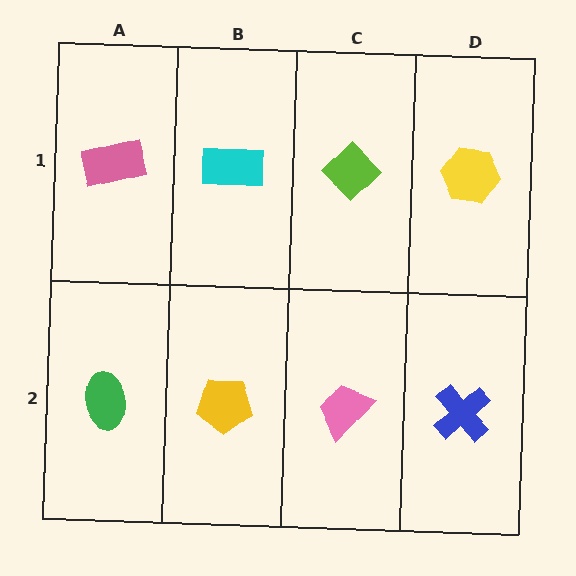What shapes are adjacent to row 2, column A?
A pink rectangle (row 1, column A), a yellow pentagon (row 2, column B).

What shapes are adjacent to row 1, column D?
A blue cross (row 2, column D), a lime diamond (row 1, column C).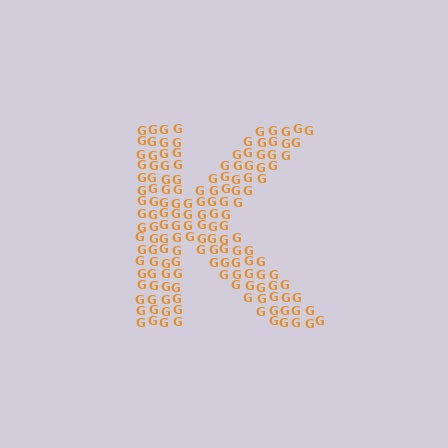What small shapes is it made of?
It is made of small letter G's.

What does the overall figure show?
The overall figure shows the letter K.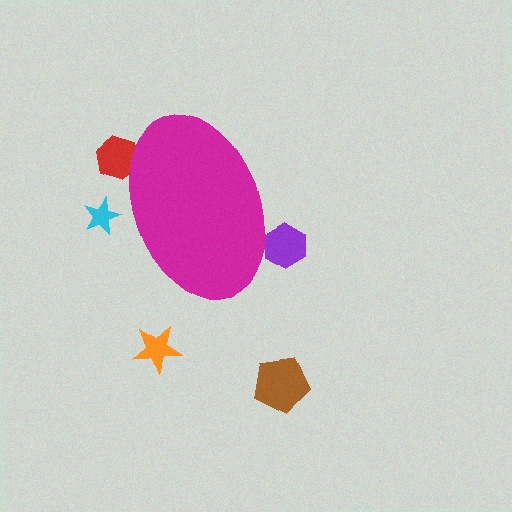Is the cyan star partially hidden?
Yes, the cyan star is partially hidden behind the magenta ellipse.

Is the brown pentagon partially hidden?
No, the brown pentagon is fully visible.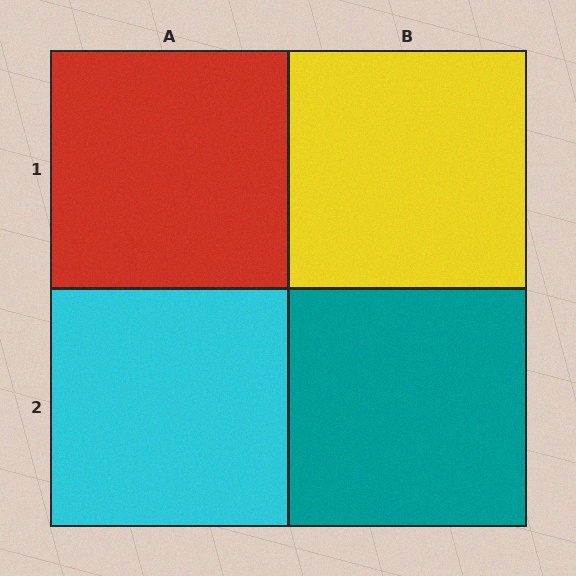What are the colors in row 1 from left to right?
Red, yellow.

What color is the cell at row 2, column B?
Teal.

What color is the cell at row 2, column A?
Cyan.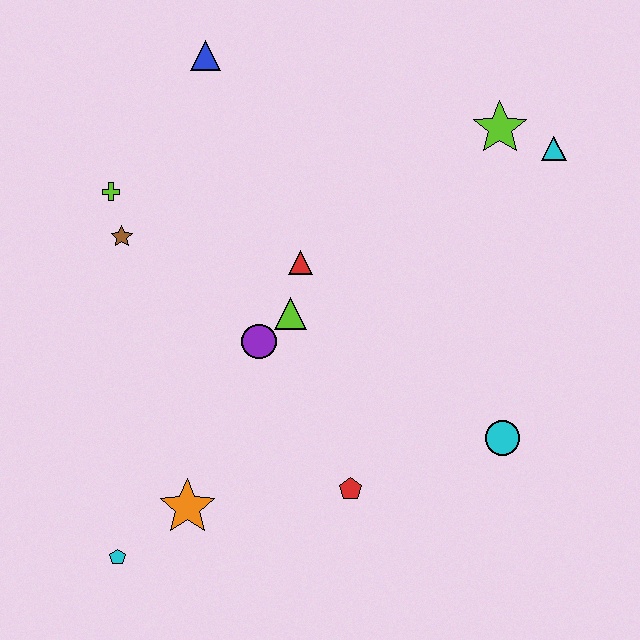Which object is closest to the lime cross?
The brown star is closest to the lime cross.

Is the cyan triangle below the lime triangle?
No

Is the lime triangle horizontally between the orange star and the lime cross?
No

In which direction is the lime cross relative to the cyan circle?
The lime cross is to the left of the cyan circle.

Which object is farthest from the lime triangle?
The cyan triangle is farthest from the lime triangle.